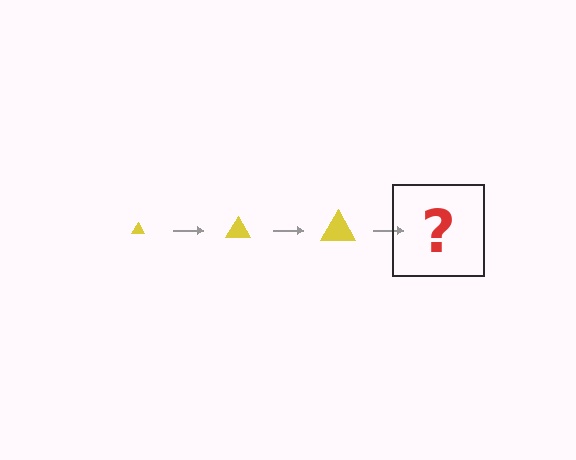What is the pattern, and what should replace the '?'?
The pattern is that the triangle gets progressively larger each step. The '?' should be a yellow triangle, larger than the previous one.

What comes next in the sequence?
The next element should be a yellow triangle, larger than the previous one.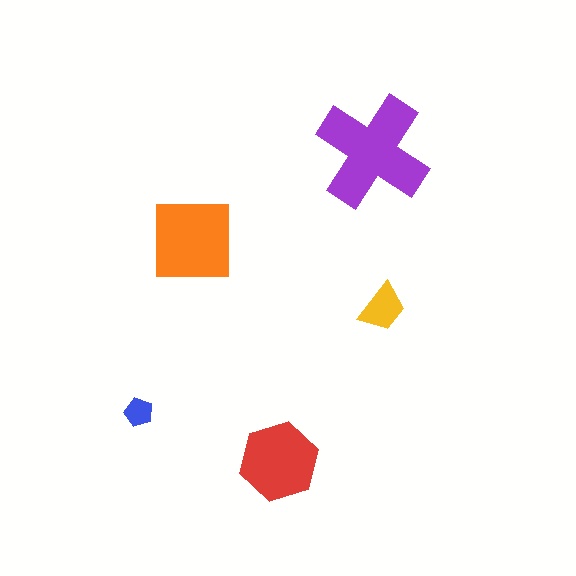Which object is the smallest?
The blue pentagon.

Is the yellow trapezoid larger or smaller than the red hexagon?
Smaller.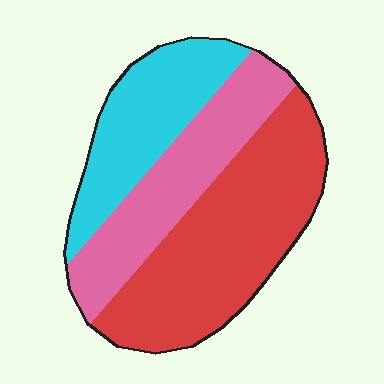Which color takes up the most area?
Red, at roughly 45%.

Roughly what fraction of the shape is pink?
Pink takes up between a quarter and a half of the shape.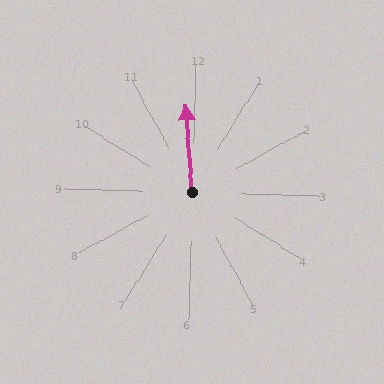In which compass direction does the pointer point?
North.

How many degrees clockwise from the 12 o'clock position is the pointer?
Approximately 354 degrees.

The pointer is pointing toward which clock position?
Roughly 12 o'clock.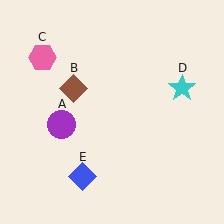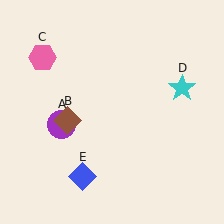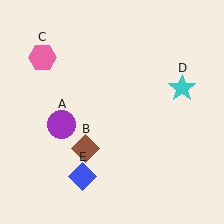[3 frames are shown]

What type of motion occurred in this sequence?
The brown diamond (object B) rotated counterclockwise around the center of the scene.